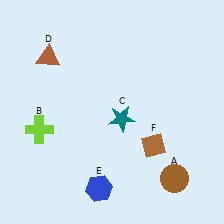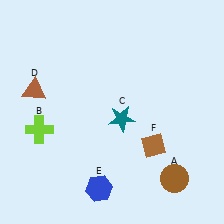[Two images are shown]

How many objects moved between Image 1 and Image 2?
1 object moved between the two images.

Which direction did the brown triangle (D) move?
The brown triangle (D) moved down.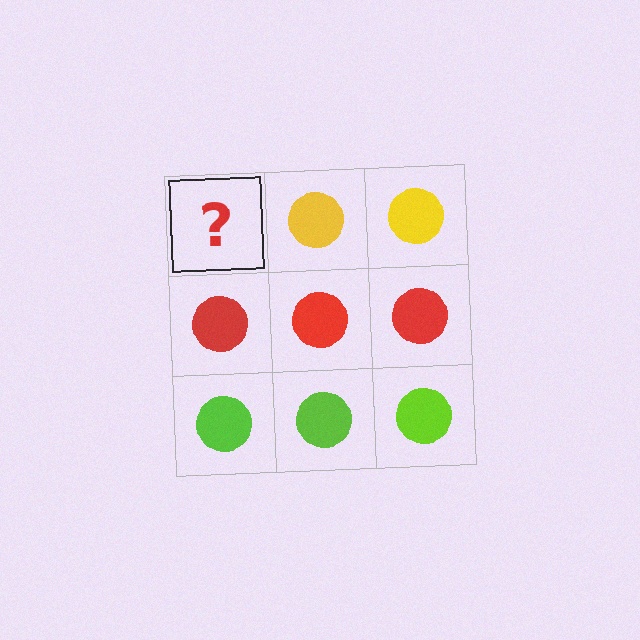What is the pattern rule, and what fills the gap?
The rule is that each row has a consistent color. The gap should be filled with a yellow circle.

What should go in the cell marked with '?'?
The missing cell should contain a yellow circle.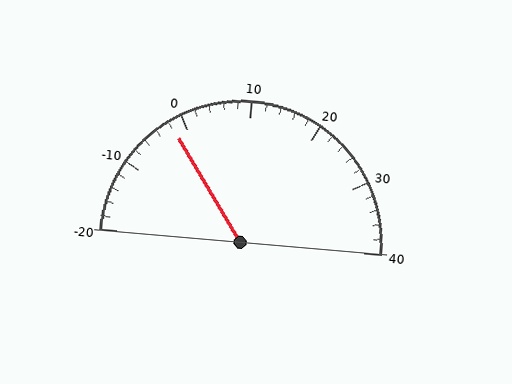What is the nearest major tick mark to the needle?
The nearest major tick mark is 0.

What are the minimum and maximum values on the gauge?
The gauge ranges from -20 to 40.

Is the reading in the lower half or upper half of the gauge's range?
The reading is in the lower half of the range (-20 to 40).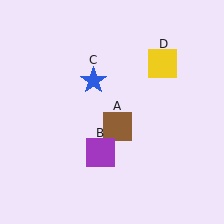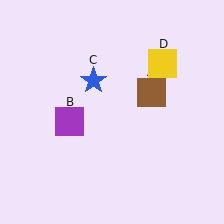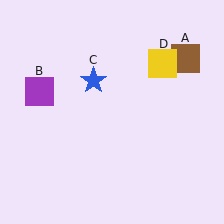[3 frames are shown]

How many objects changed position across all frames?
2 objects changed position: brown square (object A), purple square (object B).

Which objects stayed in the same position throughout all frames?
Blue star (object C) and yellow square (object D) remained stationary.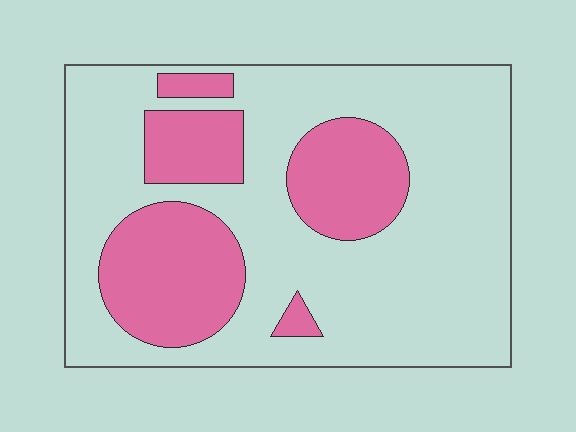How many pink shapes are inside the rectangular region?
5.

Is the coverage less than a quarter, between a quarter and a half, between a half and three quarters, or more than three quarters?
Between a quarter and a half.